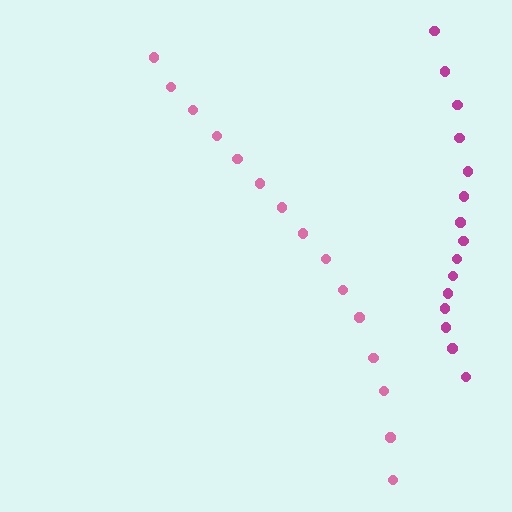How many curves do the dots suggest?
There are 2 distinct paths.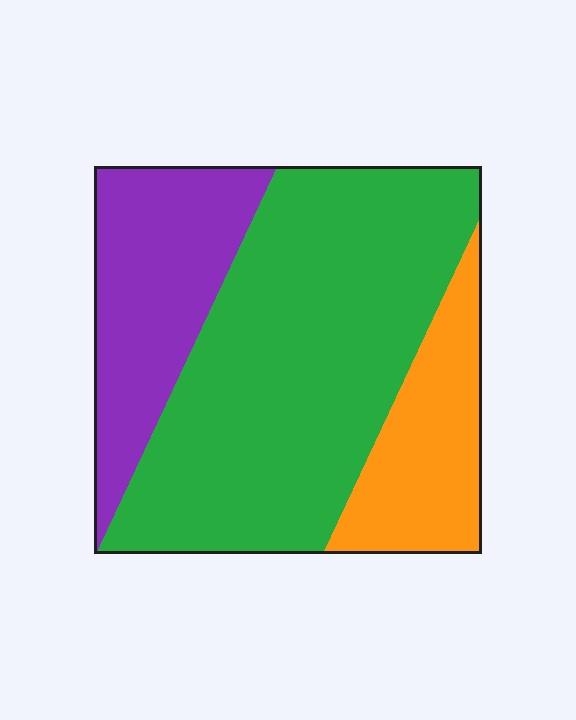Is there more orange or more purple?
Purple.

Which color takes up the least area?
Orange, at roughly 20%.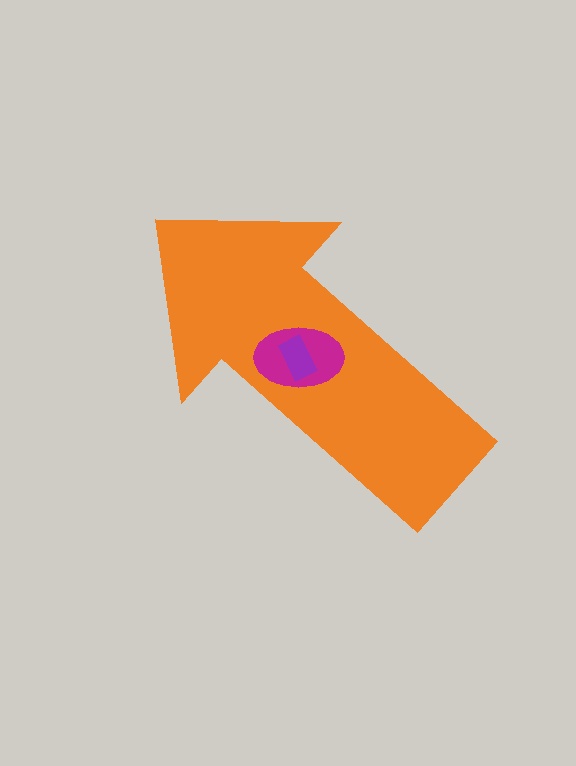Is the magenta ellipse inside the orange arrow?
Yes.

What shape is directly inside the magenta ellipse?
The purple rectangle.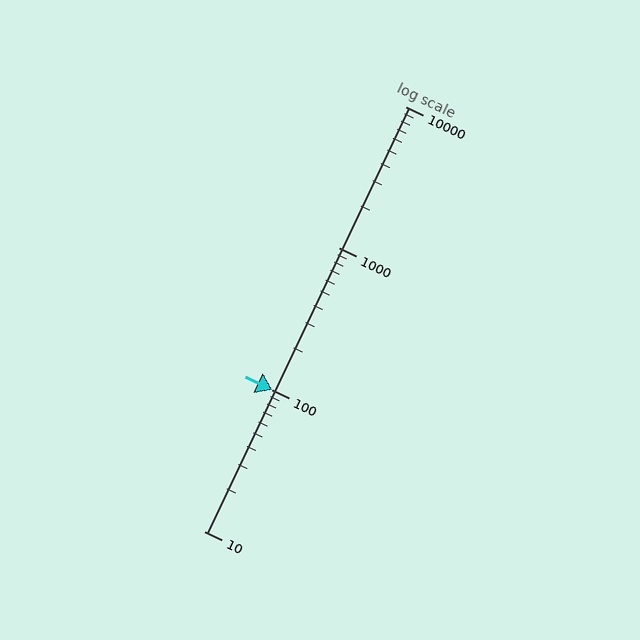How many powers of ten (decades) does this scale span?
The scale spans 3 decades, from 10 to 10000.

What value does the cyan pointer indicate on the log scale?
The pointer indicates approximately 100.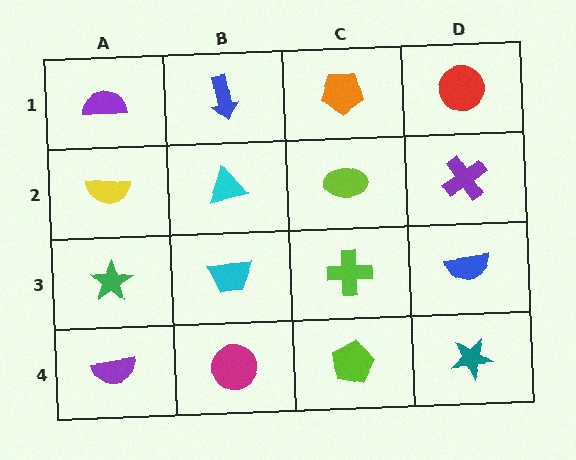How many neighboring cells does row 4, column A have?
2.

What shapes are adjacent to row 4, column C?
A lime cross (row 3, column C), a magenta circle (row 4, column B), a teal star (row 4, column D).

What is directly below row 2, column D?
A blue semicircle.